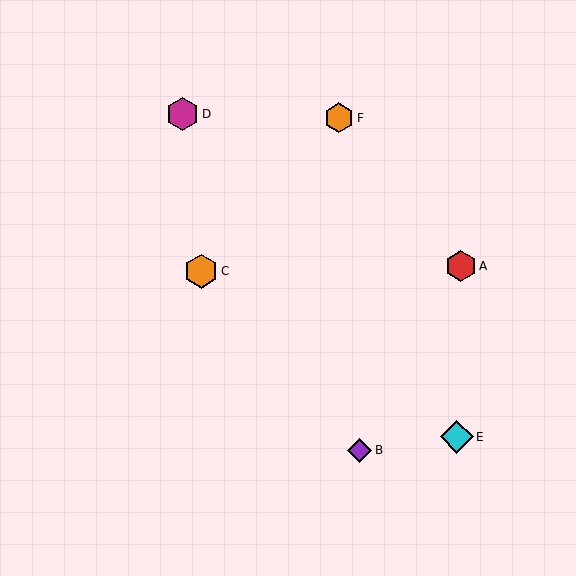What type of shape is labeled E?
Shape E is a cyan diamond.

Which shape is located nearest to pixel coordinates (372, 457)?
The purple diamond (labeled B) at (360, 450) is nearest to that location.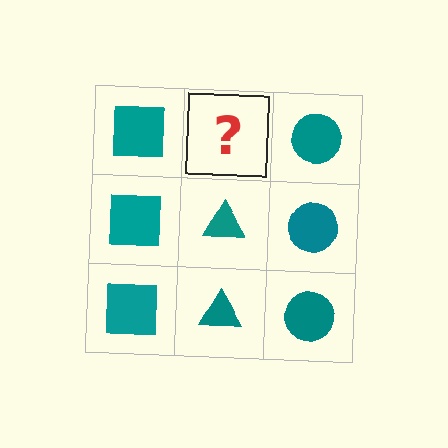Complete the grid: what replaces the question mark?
The question mark should be replaced with a teal triangle.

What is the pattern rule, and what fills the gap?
The rule is that each column has a consistent shape. The gap should be filled with a teal triangle.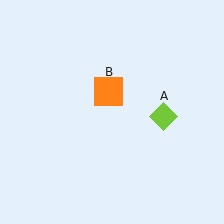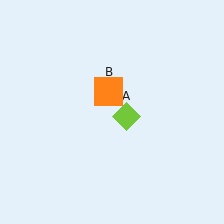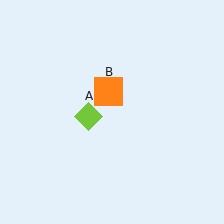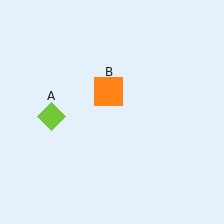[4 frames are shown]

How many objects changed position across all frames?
1 object changed position: lime diamond (object A).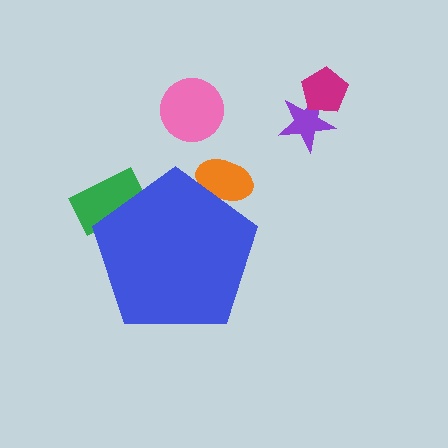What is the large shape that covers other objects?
A blue pentagon.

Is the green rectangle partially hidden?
Yes, the green rectangle is partially hidden behind the blue pentagon.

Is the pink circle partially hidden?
No, the pink circle is fully visible.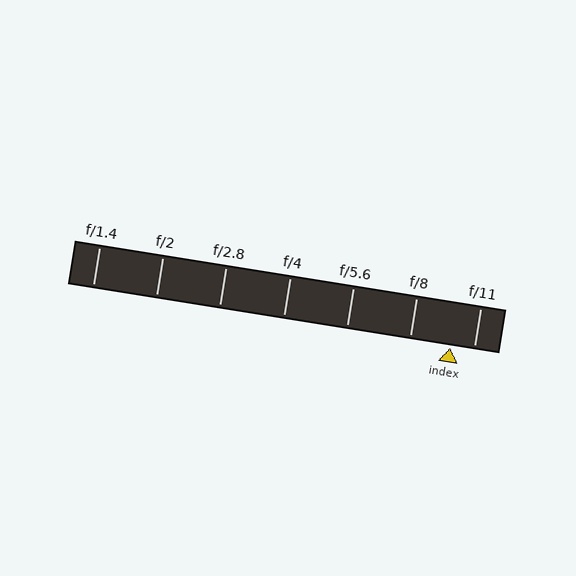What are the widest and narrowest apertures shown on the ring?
The widest aperture shown is f/1.4 and the narrowest is f/11.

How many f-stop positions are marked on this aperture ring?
There are 7 f-stop positions marked.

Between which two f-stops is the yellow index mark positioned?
The index mark is between f/8 and f/11.